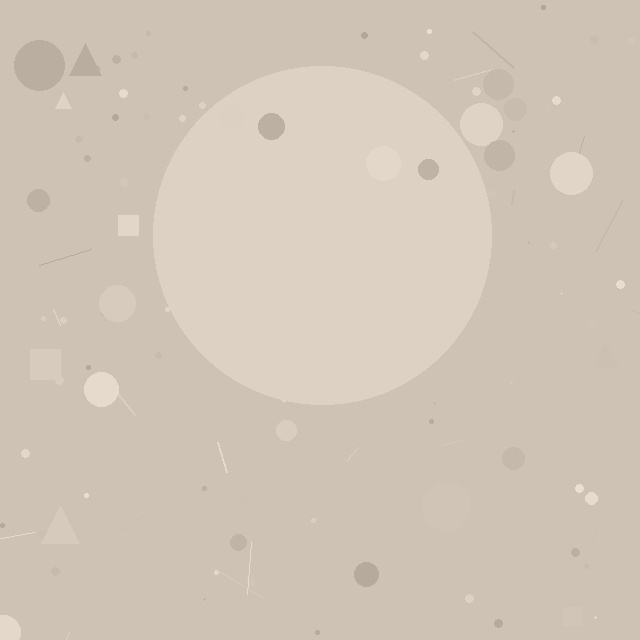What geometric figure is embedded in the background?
A circle is embedded in the background.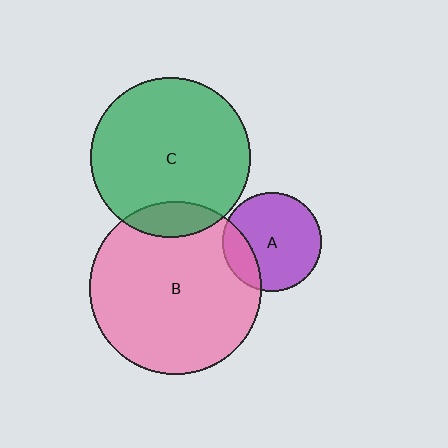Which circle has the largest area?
Circle B (pink).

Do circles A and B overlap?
Yes.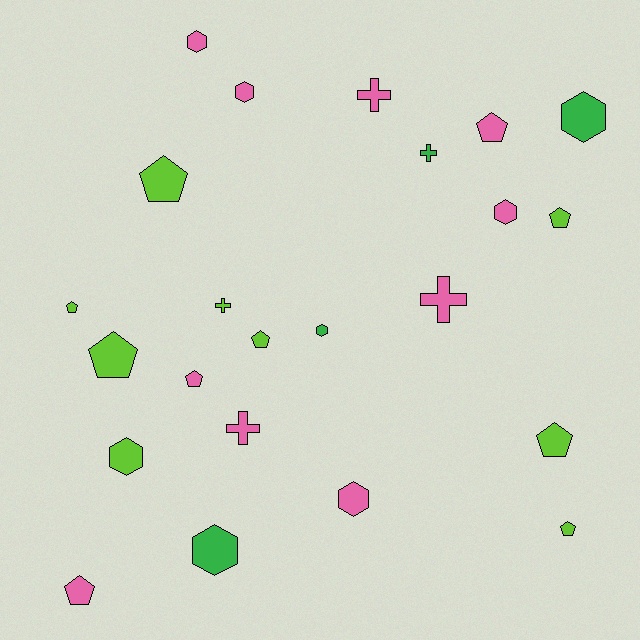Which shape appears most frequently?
Pentagon, with 10 objects.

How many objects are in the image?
There are 23 objects.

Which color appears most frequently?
Pink, with 10 objects.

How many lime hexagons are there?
There is 1 lime hexagon.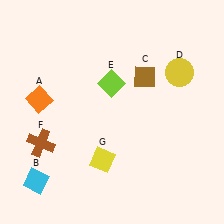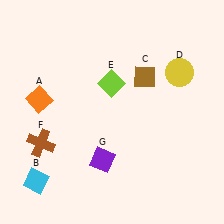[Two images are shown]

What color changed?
The diamond (G) changed from yellow in Image 1 to purple in Image 2.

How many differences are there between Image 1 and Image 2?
There is 1 difference between the two images.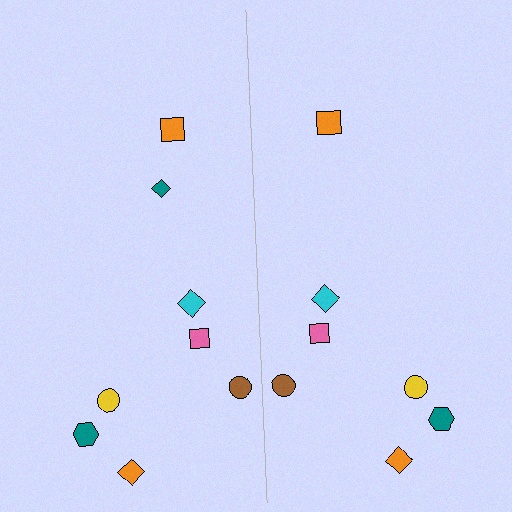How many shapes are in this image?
There are 15 shapes in this image.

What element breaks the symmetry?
A teal diamond is missing from the right side.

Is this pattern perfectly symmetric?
No, the pattern is not perfectly symmetric. A teal diamond is missing from the right side.